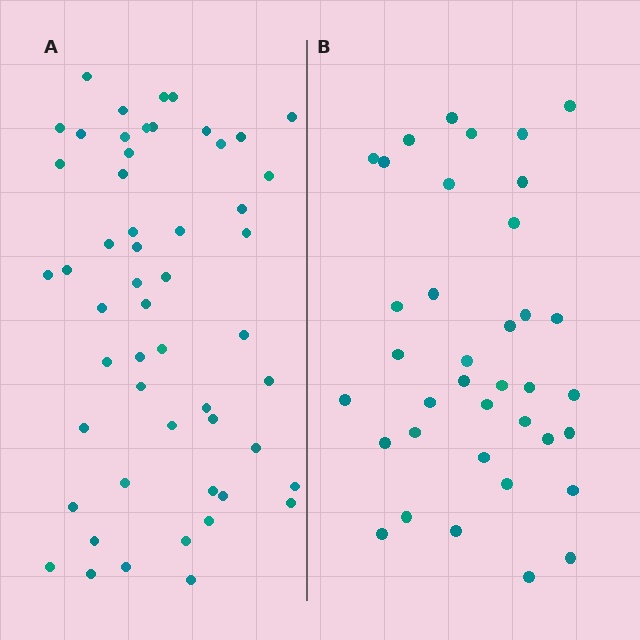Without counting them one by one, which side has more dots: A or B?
Region A (the left region) has more dots.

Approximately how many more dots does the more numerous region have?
Region A has approximately 15 more dots than region B.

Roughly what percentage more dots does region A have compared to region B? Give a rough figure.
About 45% more.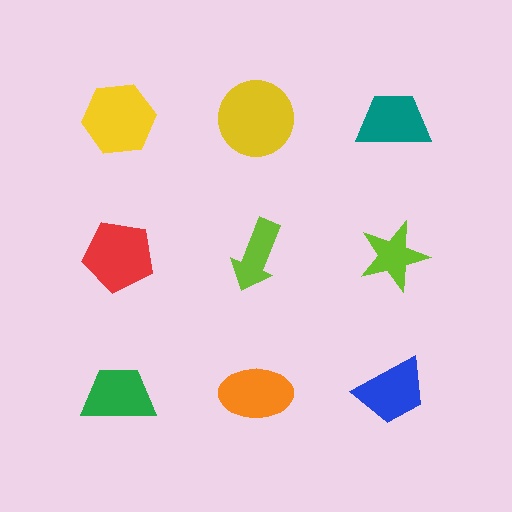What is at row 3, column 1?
A green trapezoid.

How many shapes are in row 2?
3 shapes.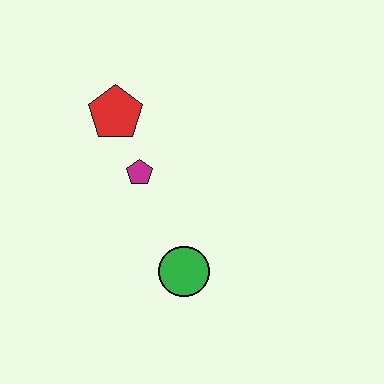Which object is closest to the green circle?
The magenta pentagon is closest to the green circle.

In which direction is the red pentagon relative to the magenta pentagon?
The red pentagon is above the magenta pentagon.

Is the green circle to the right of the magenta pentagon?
Yes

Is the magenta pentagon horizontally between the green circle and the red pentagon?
Yes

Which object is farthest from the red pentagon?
The green circle is farthest from the red pentagon.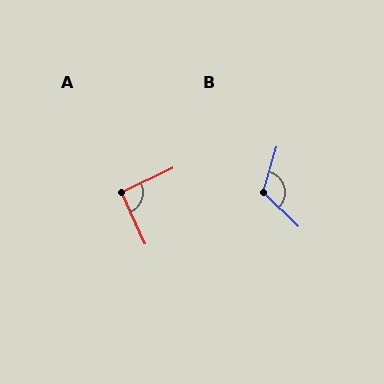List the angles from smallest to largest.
A (90°), B (119°).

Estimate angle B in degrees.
Approximately 119 degrees.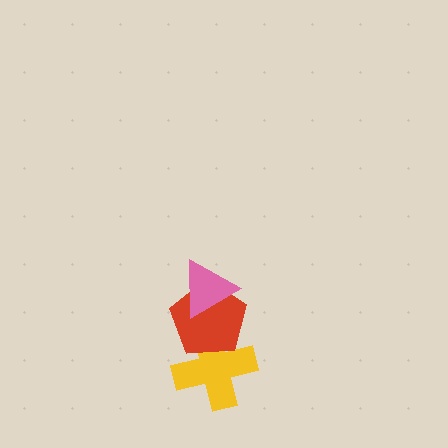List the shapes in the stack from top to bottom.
From top to bottom: the pink triangle, the red pentagon, the yellow cross.